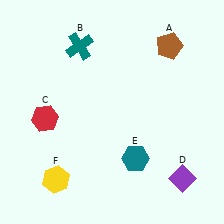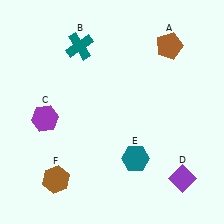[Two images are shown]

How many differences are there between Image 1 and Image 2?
There are 2 differences between the two images.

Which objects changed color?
C changed from red to purple. F changed from yellow to brown.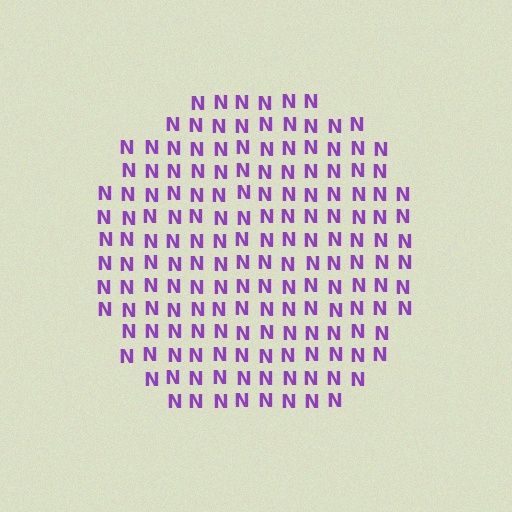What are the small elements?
The small elements are letter N's.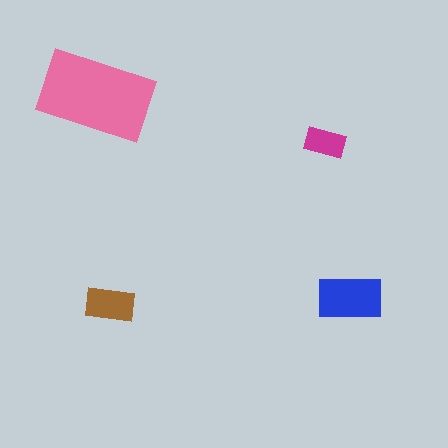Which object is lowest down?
The brown rectangle is bottommost.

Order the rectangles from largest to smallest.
the pink one, the blue one, the brown one, the magenta one.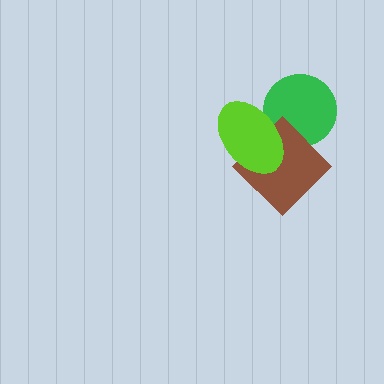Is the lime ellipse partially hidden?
No, no other shape covers it.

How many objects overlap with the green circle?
2 objects overlap with the green circle.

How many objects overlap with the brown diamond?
2 objects overlap with the brown diamond.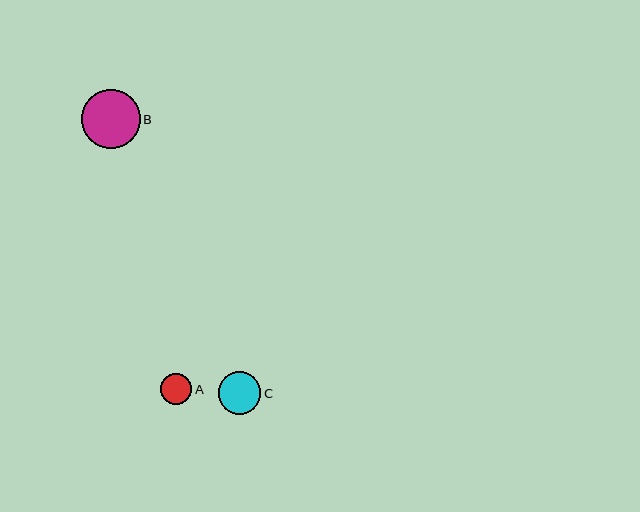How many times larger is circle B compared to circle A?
Circle B is approximately 1.9 times the size of circle A.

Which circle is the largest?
Circle B is the largest with a size of approximately 59 pixels.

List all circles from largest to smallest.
From largest to smallest: B, C, A.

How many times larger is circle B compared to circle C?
Circle B is approximately 1.4 times the size of circle C.